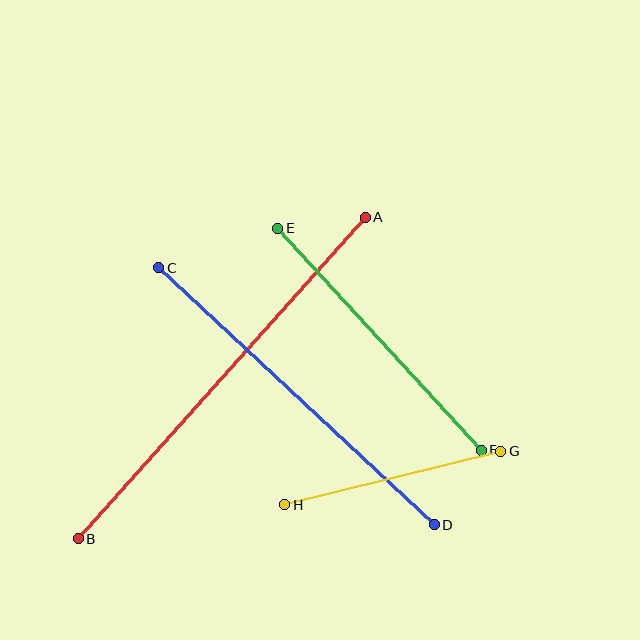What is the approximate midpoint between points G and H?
The midpoint is at approximately (393, 478) pixels.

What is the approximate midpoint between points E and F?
The midpoint is at approximately (379, 339) pixels.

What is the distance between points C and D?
The distance is approximately 377 pixels.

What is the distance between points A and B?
The distance is approximately 431 pixels.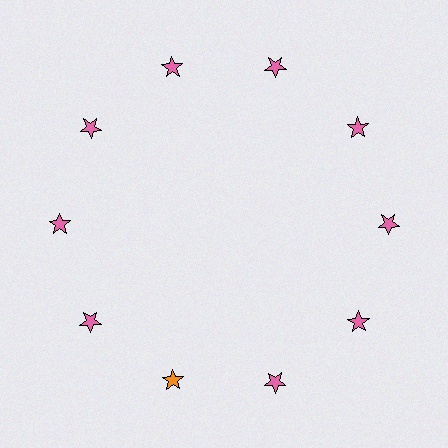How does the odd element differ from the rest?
It has a different color: orange instead of pink.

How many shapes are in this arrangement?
There are 10 shapes arranged in a ring pattern.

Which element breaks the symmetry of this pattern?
The orange star at roughly the 7 o'clock position breaks the symmetry. All other shapes are pink stars.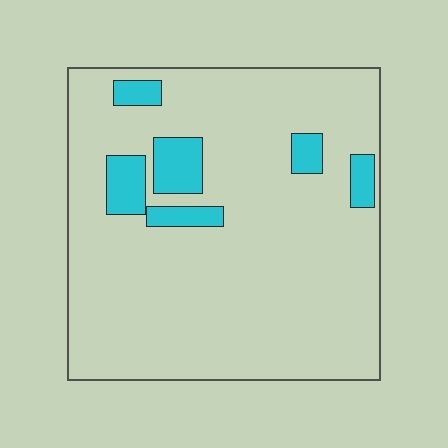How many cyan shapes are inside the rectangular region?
6.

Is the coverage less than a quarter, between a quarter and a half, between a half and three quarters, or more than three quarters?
Less than a quarter.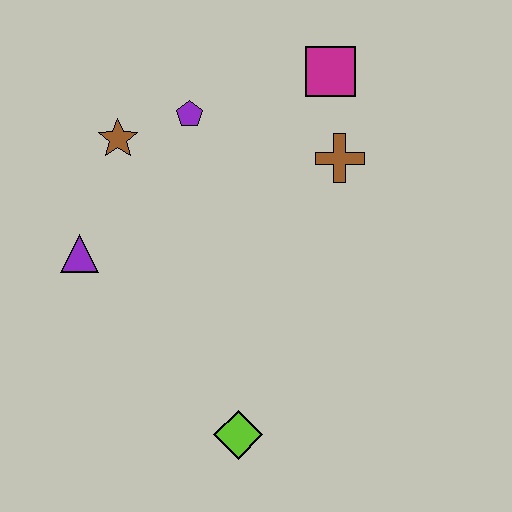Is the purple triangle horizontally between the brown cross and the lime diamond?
No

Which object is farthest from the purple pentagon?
The lime diamond is farthest from the purple pentagon.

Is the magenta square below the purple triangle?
No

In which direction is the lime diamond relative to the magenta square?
The lime diamond is below the magenta square.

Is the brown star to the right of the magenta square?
No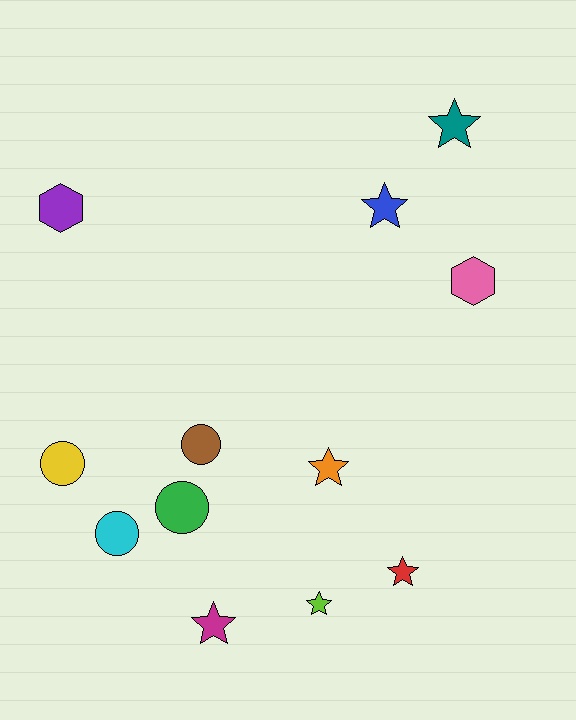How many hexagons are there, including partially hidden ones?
There are 2 hexagons.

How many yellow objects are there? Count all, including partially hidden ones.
There is 1 yellow object.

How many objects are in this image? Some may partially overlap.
There are 12 objects.